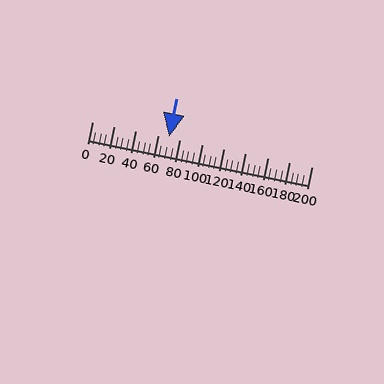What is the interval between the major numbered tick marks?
The major tick marks are spaced 20 units apart.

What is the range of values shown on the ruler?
The ruler shows values from 0 to 200.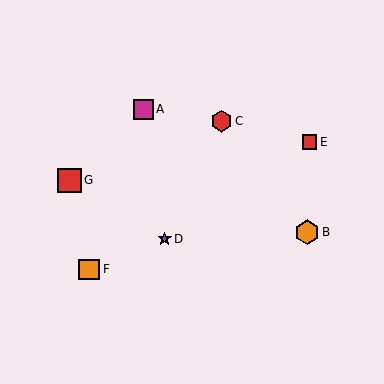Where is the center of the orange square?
The center of the orange square is at (89, 269).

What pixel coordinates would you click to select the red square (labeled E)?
Click at (310, 142) to select the red square E.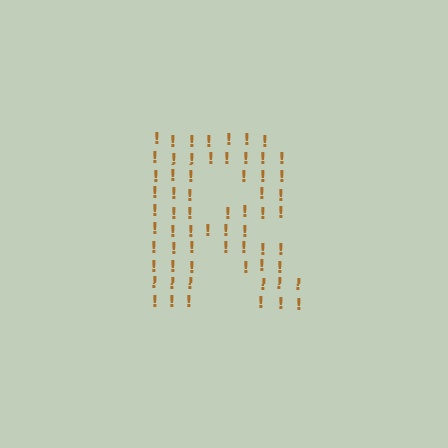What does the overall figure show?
The overall figure shows the letter R.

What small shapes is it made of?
It is made of small exclamation marks.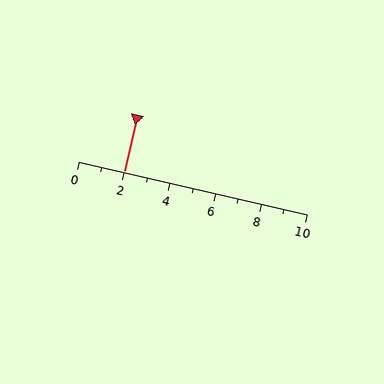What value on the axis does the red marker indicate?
The marker indicates approximately 2.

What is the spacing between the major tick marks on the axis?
The major ticks are spaced 2 apart.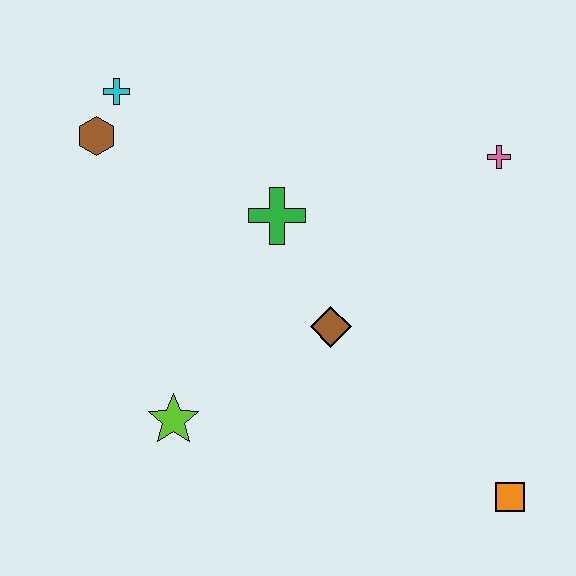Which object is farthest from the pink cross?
The lime star is farthest from the pink cross.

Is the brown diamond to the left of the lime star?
No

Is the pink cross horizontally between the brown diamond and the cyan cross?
No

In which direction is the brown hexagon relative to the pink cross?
The brown hexagon is to the left of the pink cross.